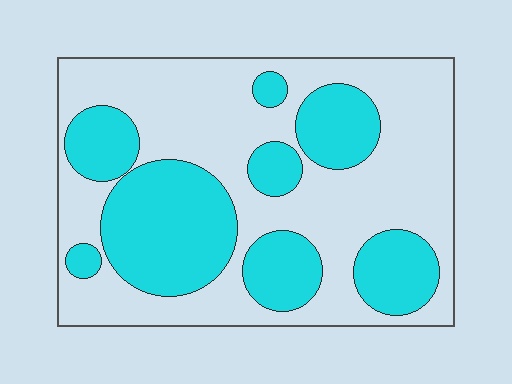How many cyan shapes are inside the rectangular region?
8.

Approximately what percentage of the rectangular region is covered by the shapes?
Approximately 40%.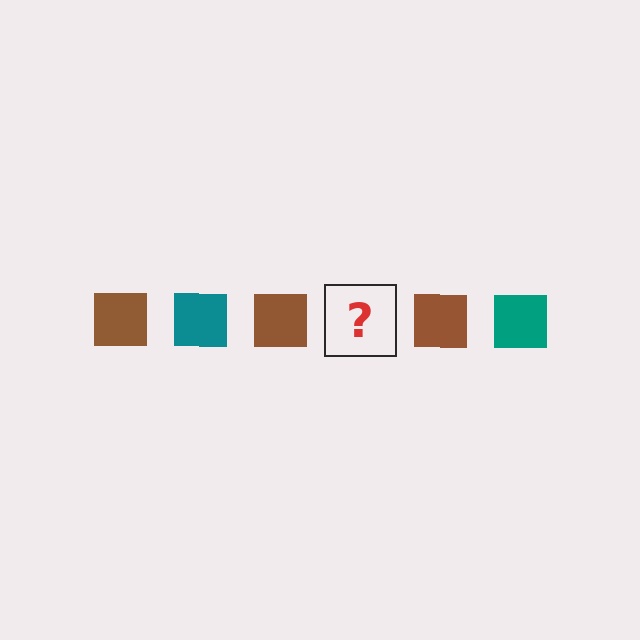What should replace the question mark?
The question mark should be replaced with a teal square.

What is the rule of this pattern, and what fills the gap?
The rule is that the pattern cycles through brown, teal squares. The gap should be filled with a teal square.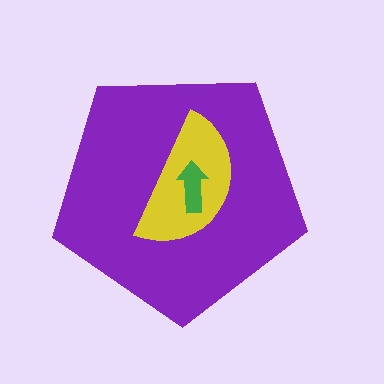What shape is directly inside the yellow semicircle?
The green arrow.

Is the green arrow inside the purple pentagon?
Yes.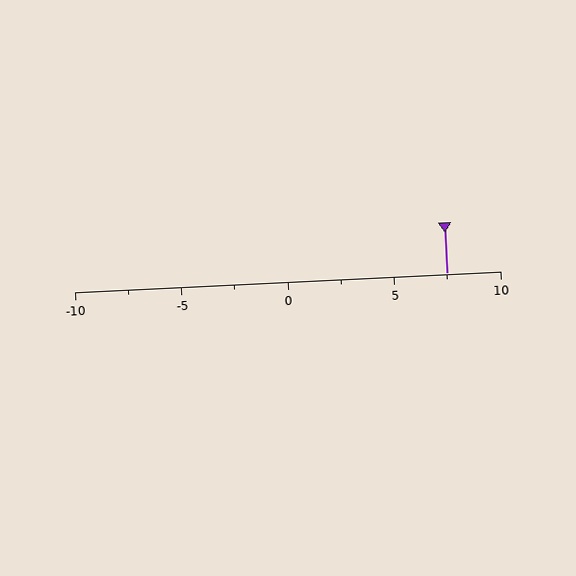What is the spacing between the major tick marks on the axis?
The major ticks are spaced 5 apart.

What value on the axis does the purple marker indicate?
The marker indicates approximately 7.5.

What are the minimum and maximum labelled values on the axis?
The axis runs from -10 to 10.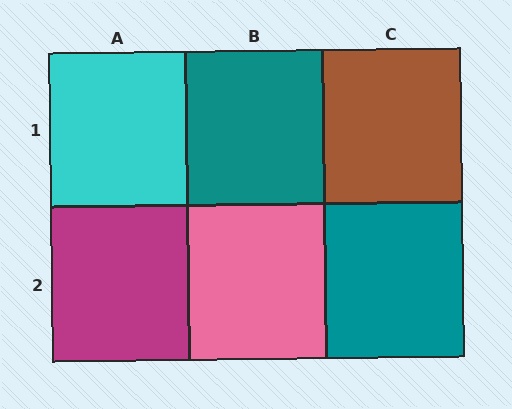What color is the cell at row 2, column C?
Teal.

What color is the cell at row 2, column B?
Pink.